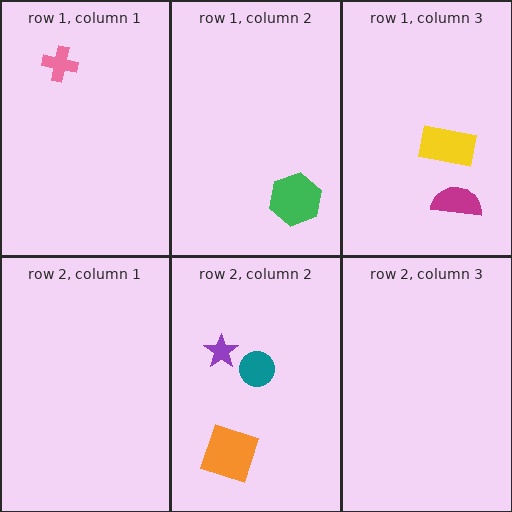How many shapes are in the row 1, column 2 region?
1.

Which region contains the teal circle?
The row 2, column 2 region.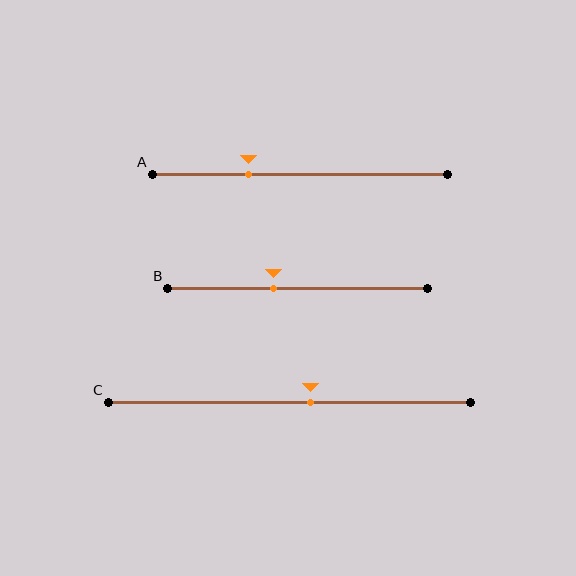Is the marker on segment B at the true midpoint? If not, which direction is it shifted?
No, the marker on segment B is shifted to the left by about 9% of the segment length.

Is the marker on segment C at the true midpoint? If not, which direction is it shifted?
No, the marker on segment C is shifted to the right by about 6% of the segment length.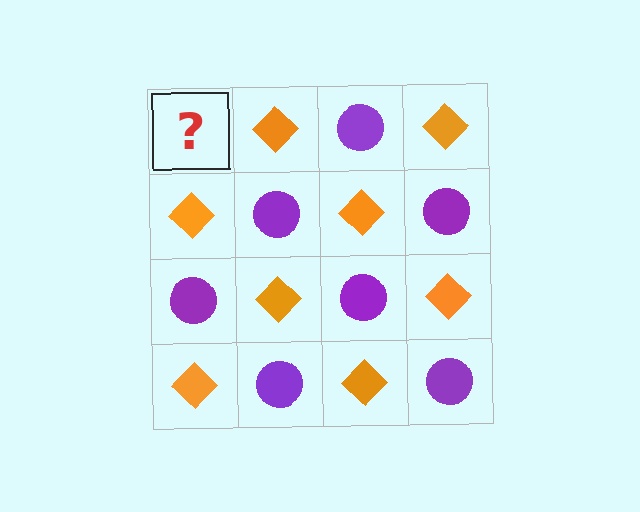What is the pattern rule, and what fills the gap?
The rule is that it alternates purple circle and orange diamond in a checkerboard pattern. The gap should be filled with a purple circle.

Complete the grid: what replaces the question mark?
The question mark should be replaced with a purple circle.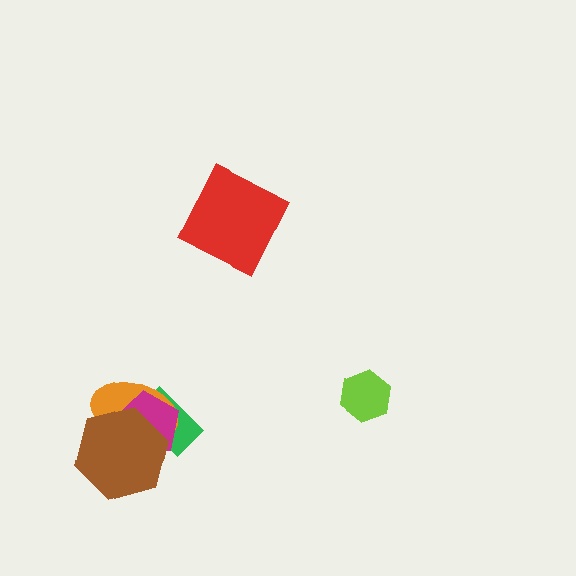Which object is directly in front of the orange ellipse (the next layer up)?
The magenta pentagon is directly in front of the orange ellipse.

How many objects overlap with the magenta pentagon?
3 objects overlap with the magenta pentagon.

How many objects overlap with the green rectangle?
3 objects overlap with the green rectangle.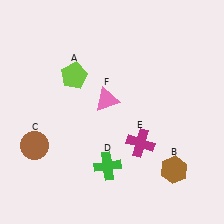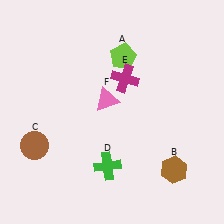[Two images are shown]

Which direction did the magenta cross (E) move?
The magenta cross (E) moved up.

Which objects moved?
The objects that moved are: the lime pentagon (A), the magenta cross (E).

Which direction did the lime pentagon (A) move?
The lime pentagon (A) moved right.